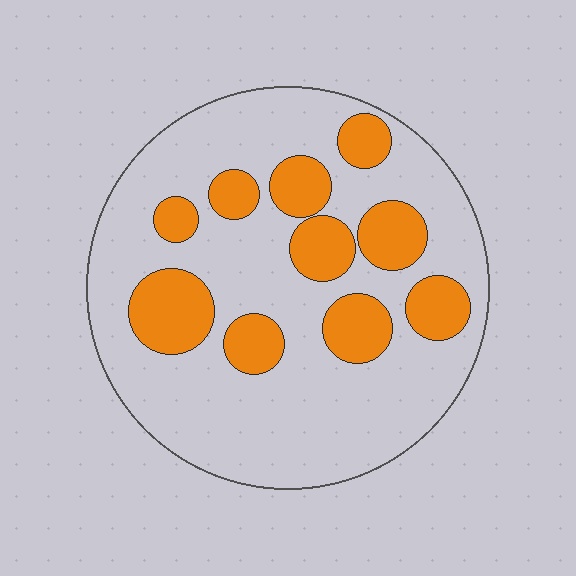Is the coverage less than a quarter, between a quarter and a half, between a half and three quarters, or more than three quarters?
Between a quarter and a half.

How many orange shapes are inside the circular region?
10.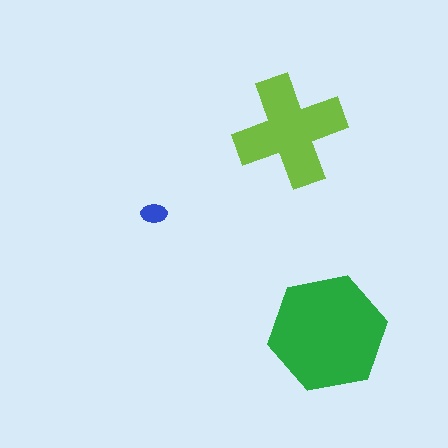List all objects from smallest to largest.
The blue ellipse, the lime cross, the green hexagon.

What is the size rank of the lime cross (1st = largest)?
2nd.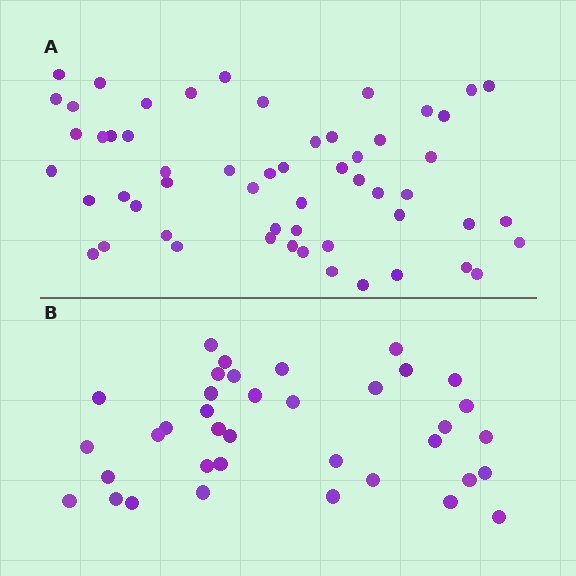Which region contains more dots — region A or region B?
Region A (the top region) has more dots.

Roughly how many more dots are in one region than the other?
Region A has approximately 20 more dots than region B.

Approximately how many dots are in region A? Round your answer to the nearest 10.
About 60 dots. (The exact count is 56, which rounds to 60.)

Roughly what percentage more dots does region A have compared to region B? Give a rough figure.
About 50% more.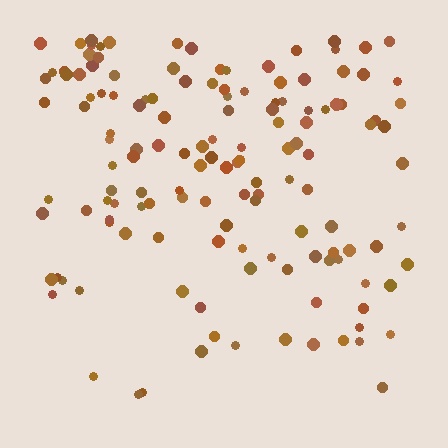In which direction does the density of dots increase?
From bottom to top, with the top side densest.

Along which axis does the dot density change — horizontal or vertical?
Vertical.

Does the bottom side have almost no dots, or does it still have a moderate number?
Still a moderate number, just noticeably fewer than the top.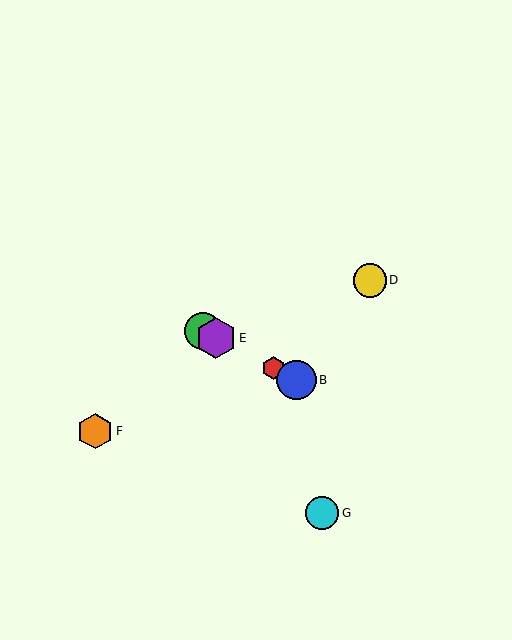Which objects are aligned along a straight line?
Objects A, B, C, E are aligned along a straight line.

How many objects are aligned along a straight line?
4 objects (A, B, C, E) are aligned along a straight line.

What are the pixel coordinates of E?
Object E is at (216, 338).